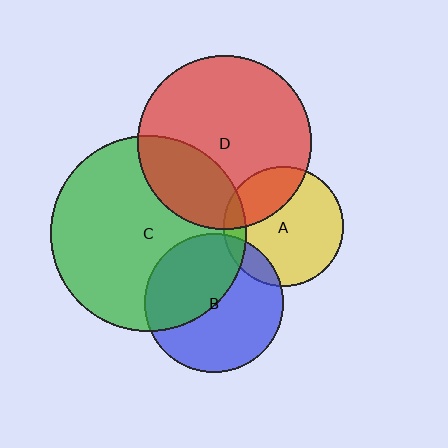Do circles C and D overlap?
Yes.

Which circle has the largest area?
Circle C (green).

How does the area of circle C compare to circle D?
Approximately 1.3 times.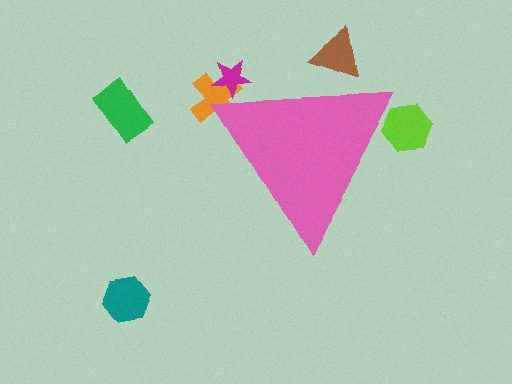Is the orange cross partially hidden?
Yes, the orange cross is partially hidden behind the pink triangle.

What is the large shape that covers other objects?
A pink triangle.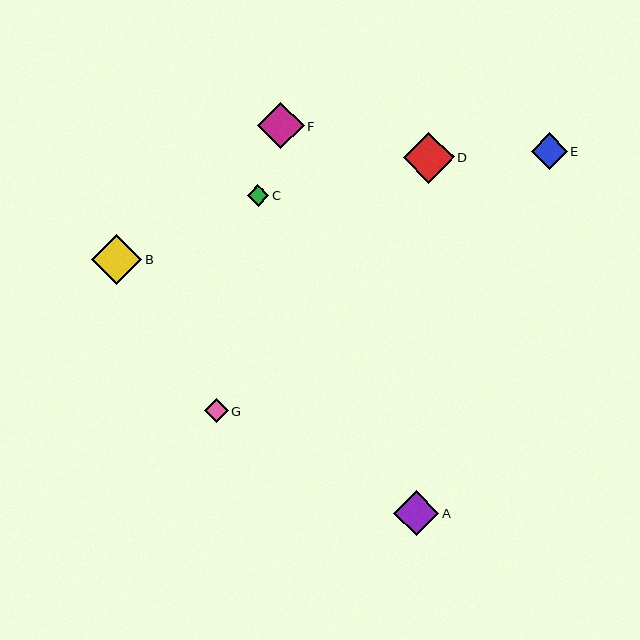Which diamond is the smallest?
Diamond C is the smallest with a size of approximately 21 pixels.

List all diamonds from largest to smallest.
From largest to smallest: D, B, F, A, E, G, C.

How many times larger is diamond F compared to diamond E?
Diamond F is approximately 1.3 times the size of diamond E.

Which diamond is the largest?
Diamond D is the largest with a size of approximately 51 pixels.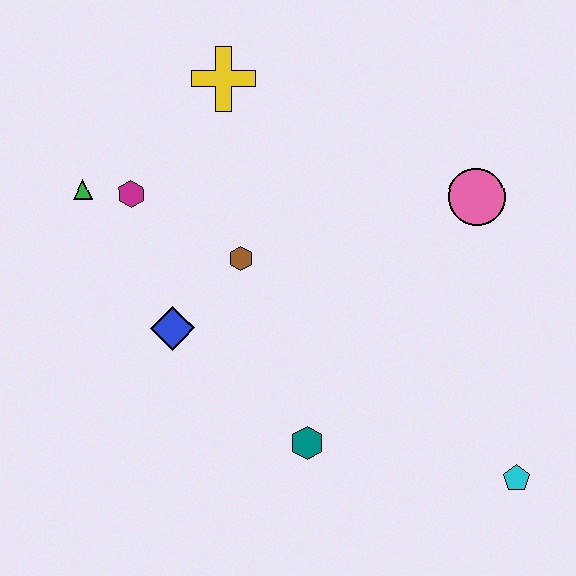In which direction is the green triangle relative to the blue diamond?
The green triangle is above the blue diamond.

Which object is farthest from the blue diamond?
The cyan pentagon is farthest from the blue diamond.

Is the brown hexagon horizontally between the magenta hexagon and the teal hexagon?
Yes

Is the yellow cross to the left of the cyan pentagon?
Yes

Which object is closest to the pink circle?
The brown hexagon is closest to the pink circle.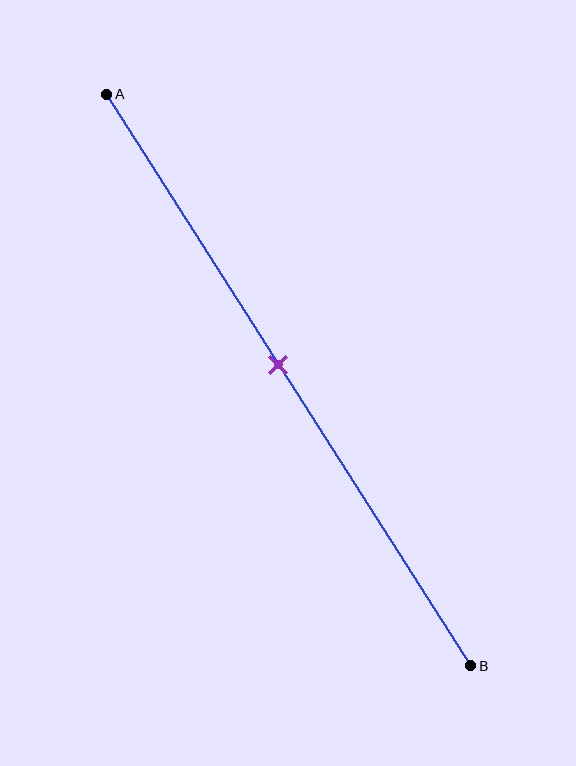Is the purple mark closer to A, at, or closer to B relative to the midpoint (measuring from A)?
The purple mark is approximately at the midpoint of segment AB.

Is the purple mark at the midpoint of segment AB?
Yes, the mark is approximately at the midpoint.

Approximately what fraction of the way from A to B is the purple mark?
The purple mark is approximately 45% of the way from A to B.